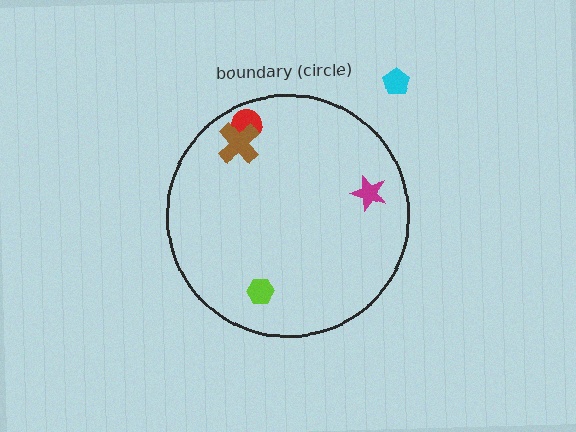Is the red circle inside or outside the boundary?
Inside.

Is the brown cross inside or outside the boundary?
Inside.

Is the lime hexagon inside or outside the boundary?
Inside.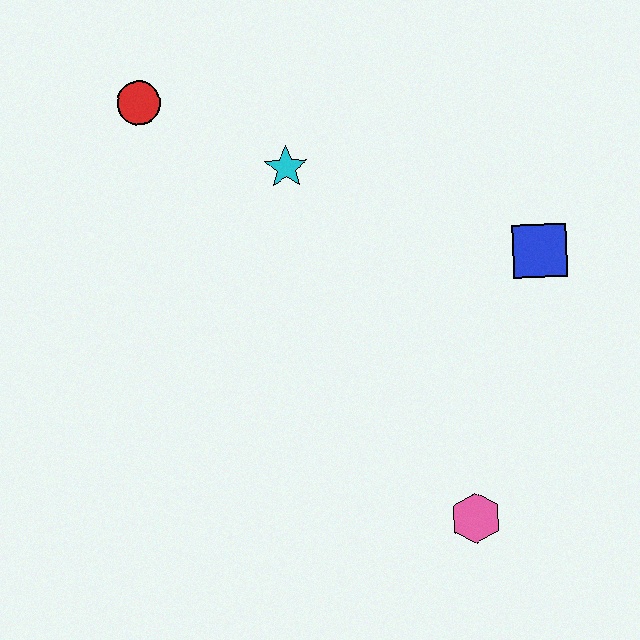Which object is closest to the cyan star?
The red circle is closest to the cyan star.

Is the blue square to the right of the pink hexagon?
Yes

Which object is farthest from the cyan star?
The pink hexagon is farthest from the cyan star.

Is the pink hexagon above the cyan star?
No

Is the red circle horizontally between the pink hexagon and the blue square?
No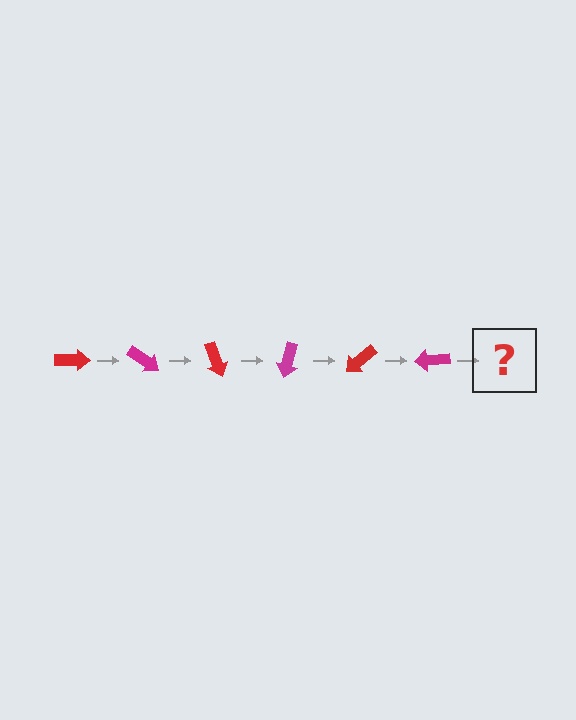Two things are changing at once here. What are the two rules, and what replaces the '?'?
The two rules are that it rotates 35 degrees each step and the color cycles through red and magenta. The '?' should be a red arrow, rotated 210 degrees from the start.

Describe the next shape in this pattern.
It should be a red arrow, rotated 210 degrees from the start.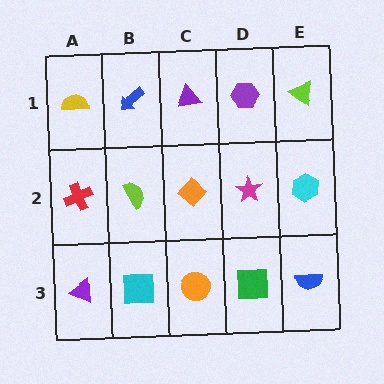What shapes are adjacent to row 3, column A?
A red cross (row 2, column A), a cyan square (row 3, column B).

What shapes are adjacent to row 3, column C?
An orange diamond (row 2, column C), a cyan square (row 3, column B), a green square (row 3, column D).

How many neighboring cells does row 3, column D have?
3.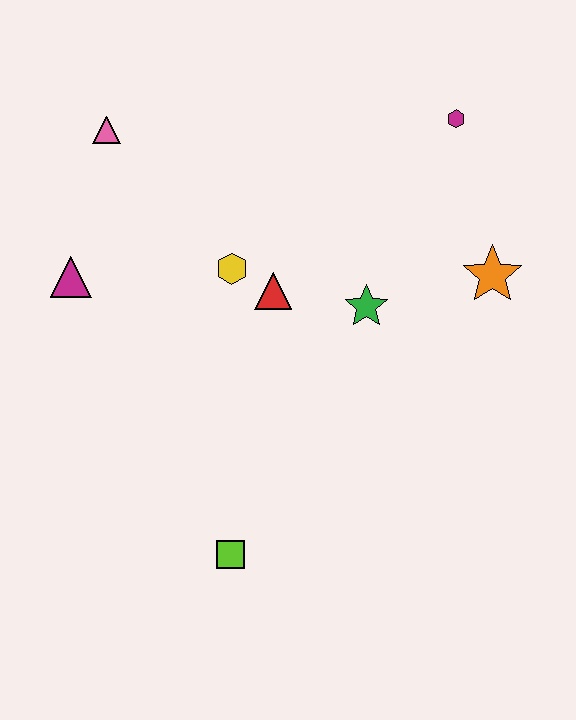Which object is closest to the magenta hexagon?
The orange star is closest to the magenta hexagon.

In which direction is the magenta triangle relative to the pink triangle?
The magenta triangle is below the pink triangle.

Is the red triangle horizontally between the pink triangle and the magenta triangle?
No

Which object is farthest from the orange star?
The magenta triangle is farthest from the orange star.